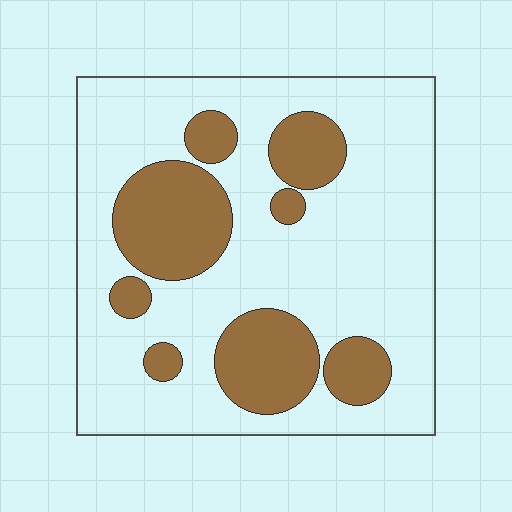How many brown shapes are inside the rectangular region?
8.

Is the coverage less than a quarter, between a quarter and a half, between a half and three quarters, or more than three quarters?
Between a quarter and a half.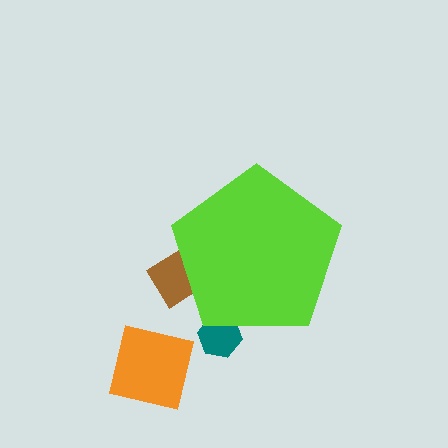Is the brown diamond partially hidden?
Yes, the brown diamond is partially hidden behind the lime pentagon.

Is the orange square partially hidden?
No, the orange square is fully visible.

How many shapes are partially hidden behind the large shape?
2 shapes are partially hidden.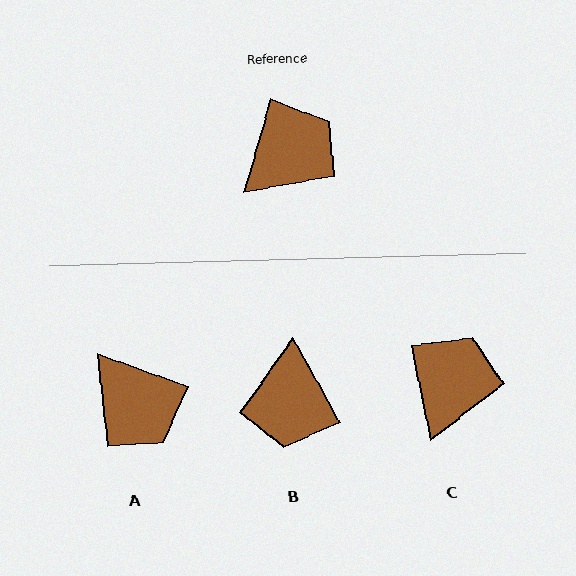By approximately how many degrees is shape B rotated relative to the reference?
Approximately 135 degrees clockwise.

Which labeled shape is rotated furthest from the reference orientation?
B, about 135 degrees away.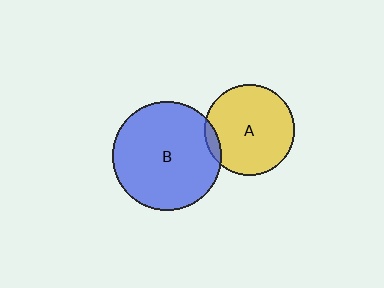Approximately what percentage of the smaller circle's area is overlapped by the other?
Approximately 5%.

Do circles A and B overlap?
Yes.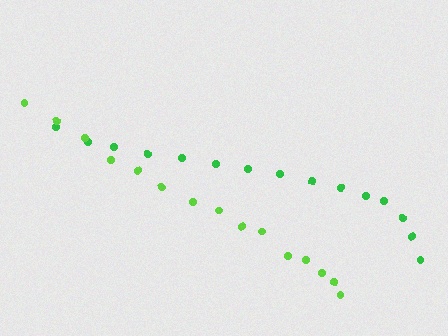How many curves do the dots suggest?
There are 2 distinct paths.